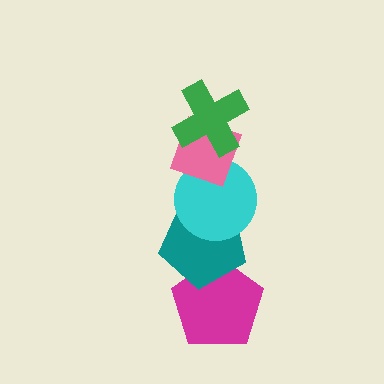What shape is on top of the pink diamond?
The green cross is on top of the pink diamond.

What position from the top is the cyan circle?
The cyan circle is 3rd from the top.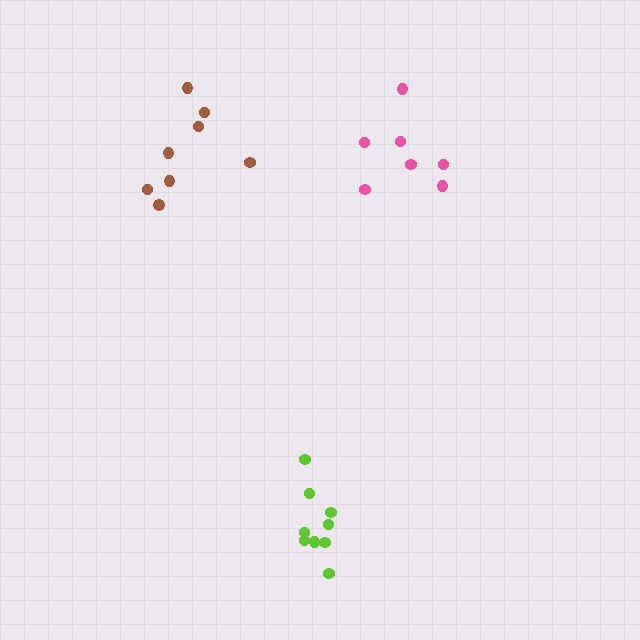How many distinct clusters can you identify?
There are 3 distinct clusters.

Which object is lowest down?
The lime cluster is bottommost.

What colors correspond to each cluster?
The clusters are colored: pink, brown, lime.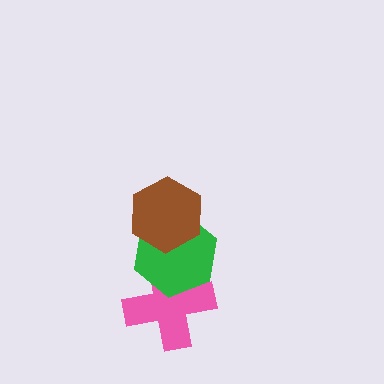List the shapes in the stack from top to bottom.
From top to bottom: the brown hexagon, the green hexagon, the pink cross.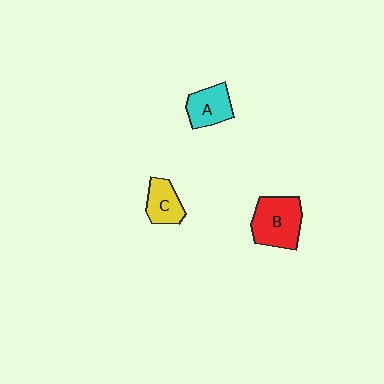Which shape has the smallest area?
Shape C (yellow).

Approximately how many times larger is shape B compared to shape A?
Approximately 1.4 times.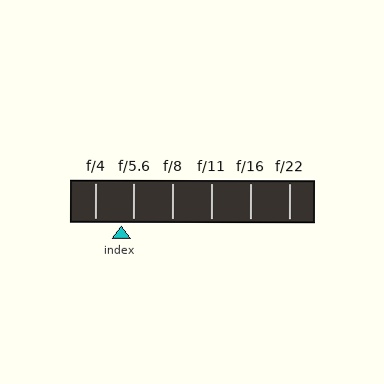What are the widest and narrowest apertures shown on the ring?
The widest aperture shown is f/4 and the narrowest is f/22.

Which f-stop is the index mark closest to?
The index mark is closest to f/5.6.